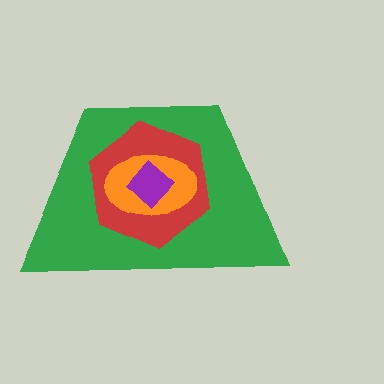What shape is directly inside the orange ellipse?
The purple diamond.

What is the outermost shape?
The green trapezoid.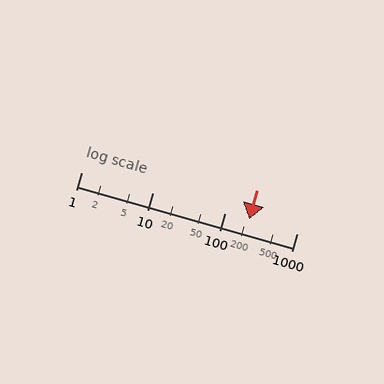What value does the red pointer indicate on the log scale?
The pointer indicates approximately 220.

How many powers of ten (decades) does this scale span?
The scale spans 3 decades, from 1 to 1000.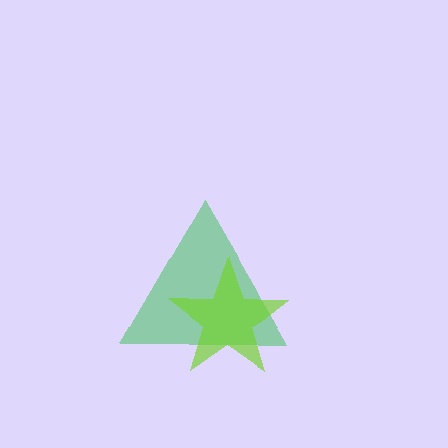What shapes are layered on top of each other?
The layered shapes are: a green triangle, a lime star.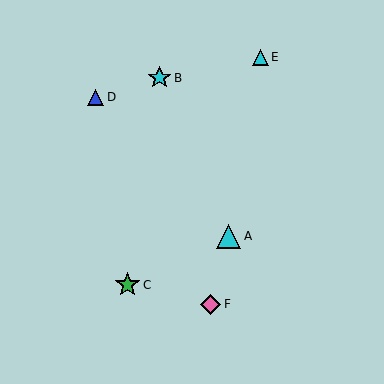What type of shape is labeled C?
Shape C is a green star.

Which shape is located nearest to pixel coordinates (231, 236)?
The cyan triangle (labeled A) at (229, 237) is nearest to that location.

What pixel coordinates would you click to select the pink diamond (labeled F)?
Click at (211, 304) to select the pink diamond F.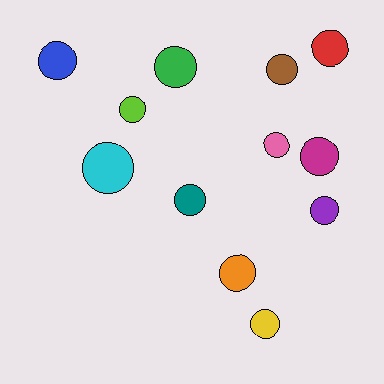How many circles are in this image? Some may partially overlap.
There are 12 circles.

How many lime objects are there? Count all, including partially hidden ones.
There is 1 lime object.